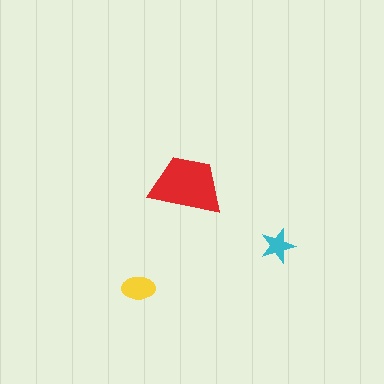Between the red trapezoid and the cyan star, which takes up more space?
The red trapezoid.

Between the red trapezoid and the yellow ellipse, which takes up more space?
The red trapezoid.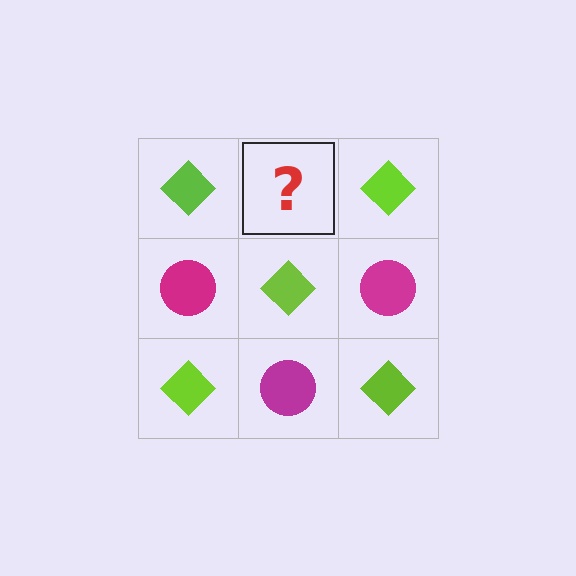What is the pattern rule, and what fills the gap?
The rule is that it alternates lime diamond and magenta circle in a checkerboard pattern. The gap should be filled with a magenta circle.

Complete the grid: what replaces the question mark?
The question mark should be replaced with a magenta circle.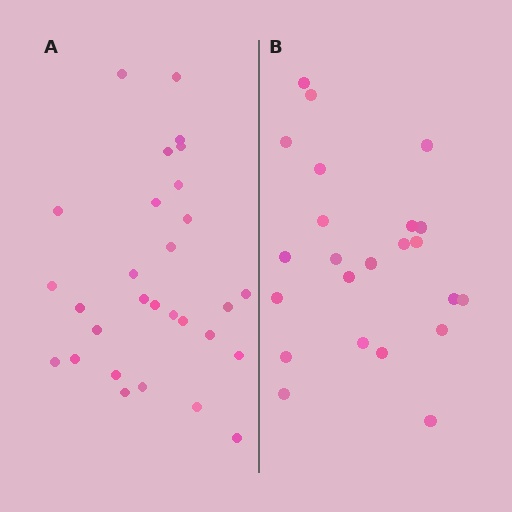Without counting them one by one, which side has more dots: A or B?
Region A (the left region) has more dots.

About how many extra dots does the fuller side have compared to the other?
Region A has about 6 more dots than region B.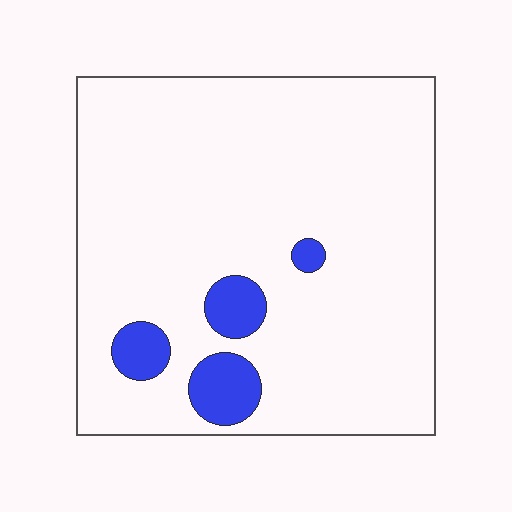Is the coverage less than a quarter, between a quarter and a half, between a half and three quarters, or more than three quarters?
Less than a quarter.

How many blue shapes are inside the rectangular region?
4.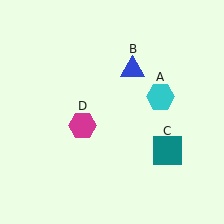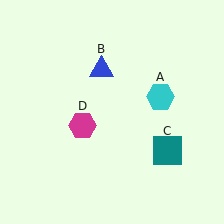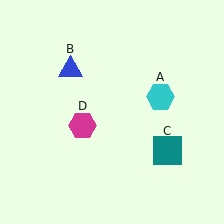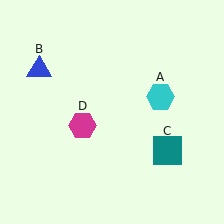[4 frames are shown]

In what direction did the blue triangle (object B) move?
The blue triangle (object B) moved left.